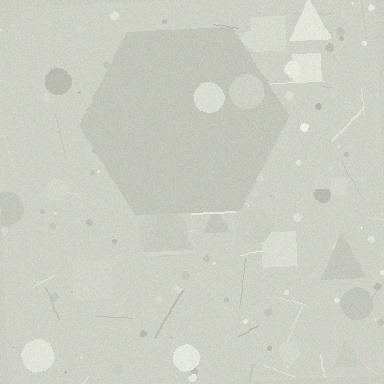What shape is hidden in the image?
A hexagon is hidden in the image.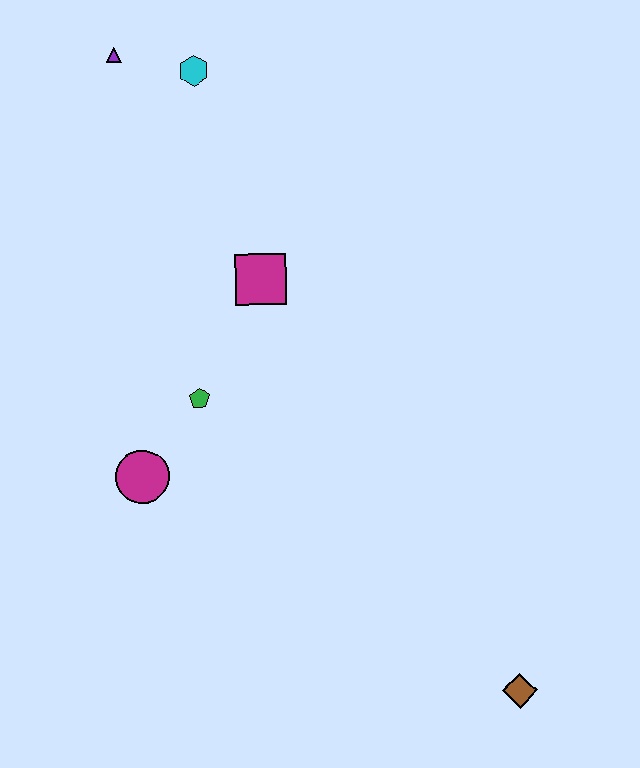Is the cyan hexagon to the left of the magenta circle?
No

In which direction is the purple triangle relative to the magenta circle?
The purple triangle is above the magenta circle.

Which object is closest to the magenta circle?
The green pentagon is closest to the magenta circle.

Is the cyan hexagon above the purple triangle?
No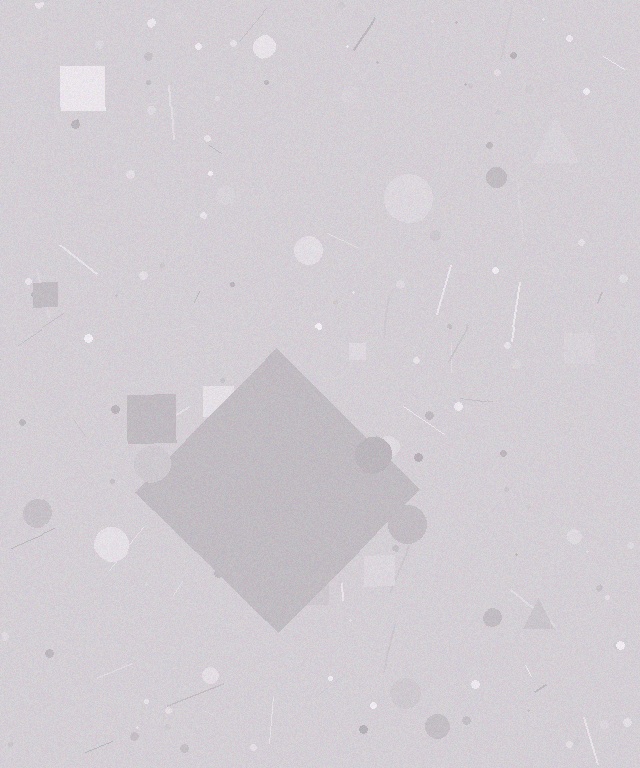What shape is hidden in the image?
A diamond is hidden in the image.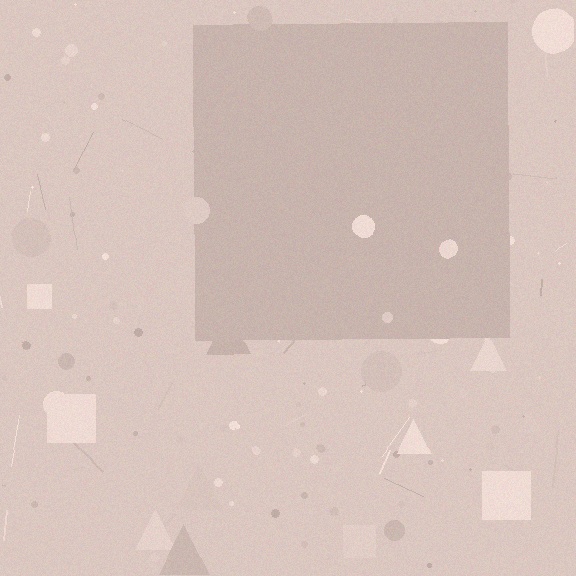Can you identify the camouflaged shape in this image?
The camouflaged shape is a square.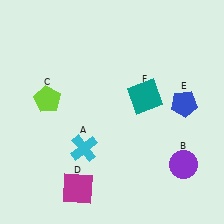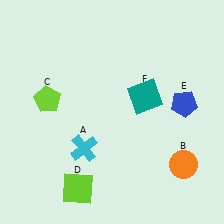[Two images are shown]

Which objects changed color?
B changed from purple to orange. D changed from magenta to lime.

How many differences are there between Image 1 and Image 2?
There are 2 differences between the two images.